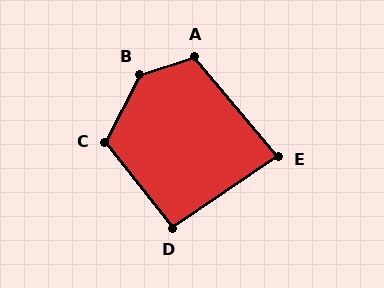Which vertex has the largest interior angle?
B, at approximately 135 degrees.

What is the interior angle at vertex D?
Approximately 94 degrees (approximately right).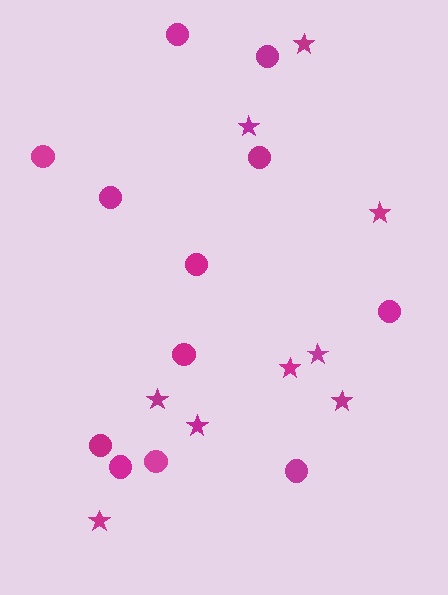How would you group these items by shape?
There are 2 groups: one group of stars (9) and one group of circles (12).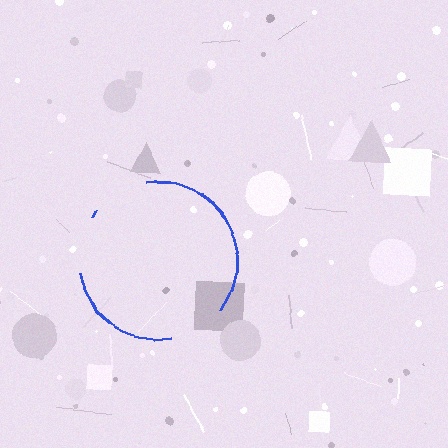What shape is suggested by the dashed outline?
The dashed outline suggests a circle.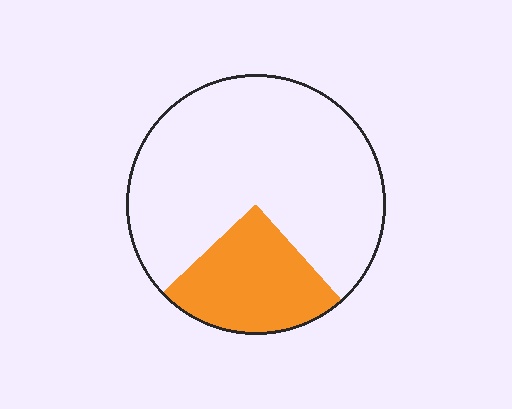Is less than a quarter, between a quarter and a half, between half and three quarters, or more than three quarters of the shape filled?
Less than a quarter.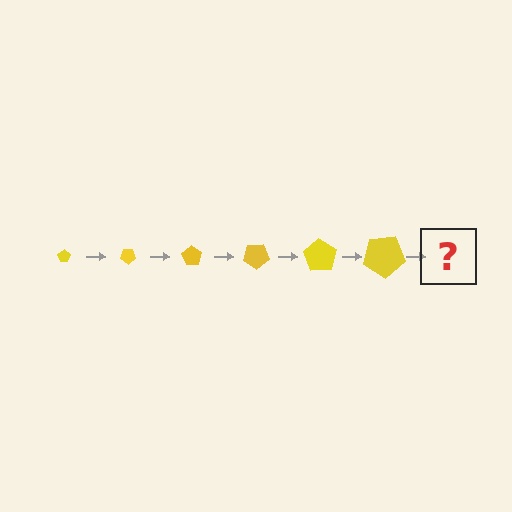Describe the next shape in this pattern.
It should be a pentagon, larger than the previous one and rotated 210 degrees from the start.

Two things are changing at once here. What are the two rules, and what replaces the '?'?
The two rules are that the pentagon grows larger each step and it rotates 35 degrees each step. The '?' should be a pentagon, larger than the previous one and rotated 210 degrees from the start.